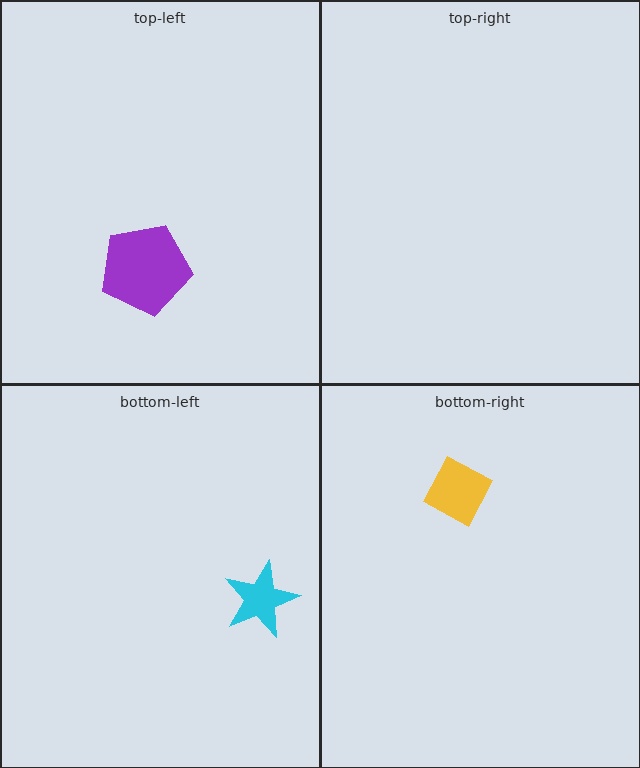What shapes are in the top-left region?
The purple pentagon.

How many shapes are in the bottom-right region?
1.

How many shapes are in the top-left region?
1.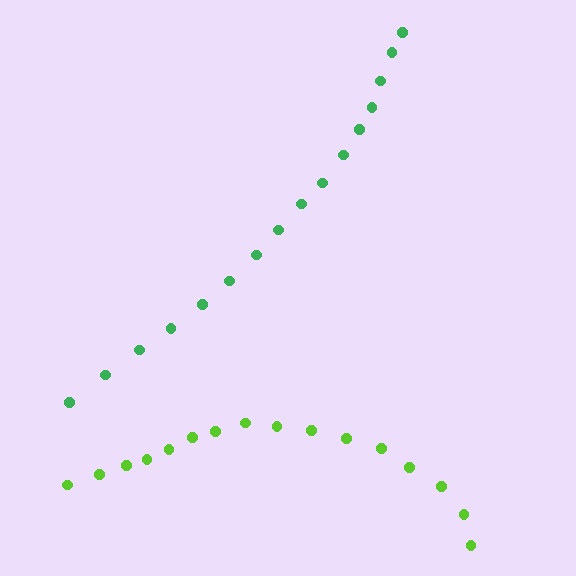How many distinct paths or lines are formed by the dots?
There are 2 distinct paths.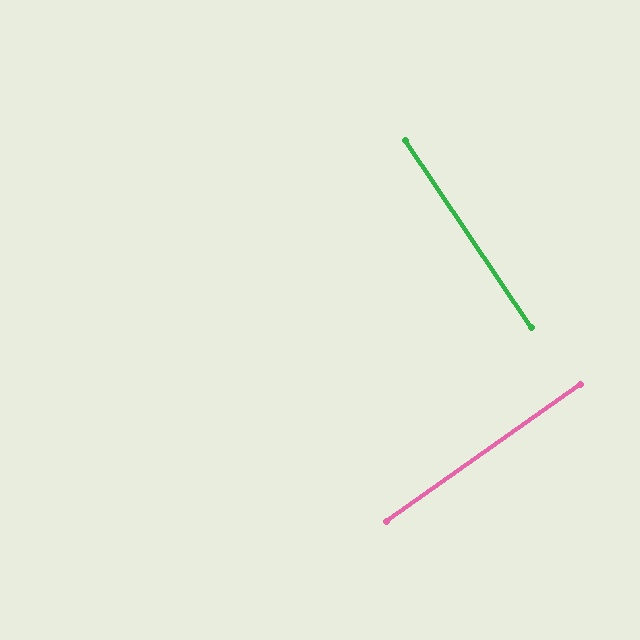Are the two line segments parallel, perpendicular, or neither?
Perpendicular — they meet at approximately 89°.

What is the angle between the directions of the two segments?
Approximately 89 degrees.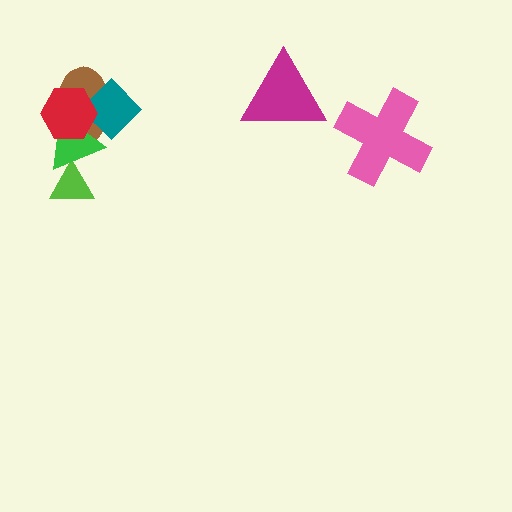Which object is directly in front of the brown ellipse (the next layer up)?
The green triangle is directly in front of the brown ellipse.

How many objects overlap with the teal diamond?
3 objects overlap with the teal diamond.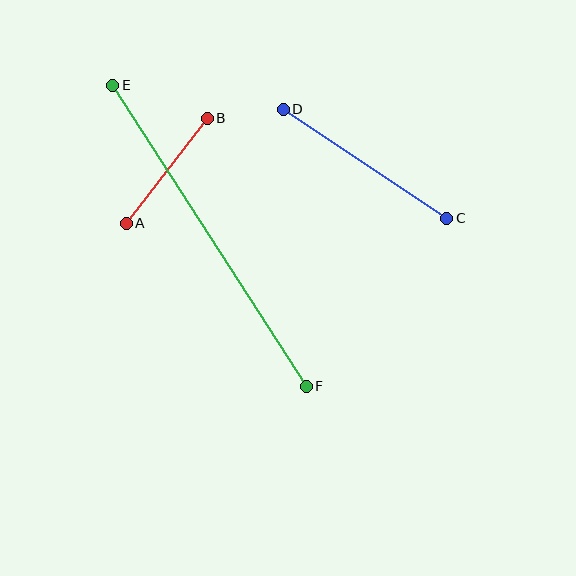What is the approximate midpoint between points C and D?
The midpoint is at approximately (365, 164) pixels.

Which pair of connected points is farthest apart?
Points E and F are farthest apart.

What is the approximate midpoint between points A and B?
The midpoint is at approximately (167, 171) pixels.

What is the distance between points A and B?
The distance is approximately 133 pixels.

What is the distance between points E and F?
The distance is approximately 358 pixels.